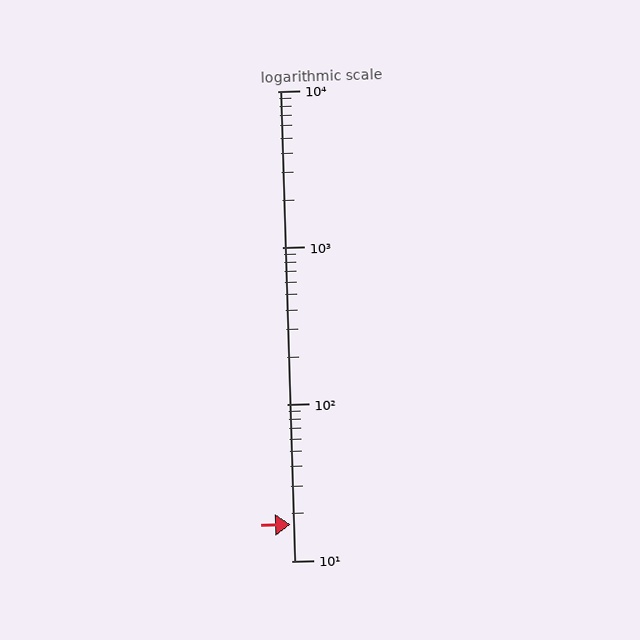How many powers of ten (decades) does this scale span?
The scale spans 3 decades, from 10 to 10000.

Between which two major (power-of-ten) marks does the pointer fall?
The pointer is between 10 and 100.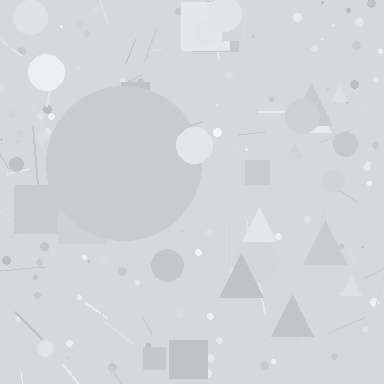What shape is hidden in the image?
A circle is hidden in the image.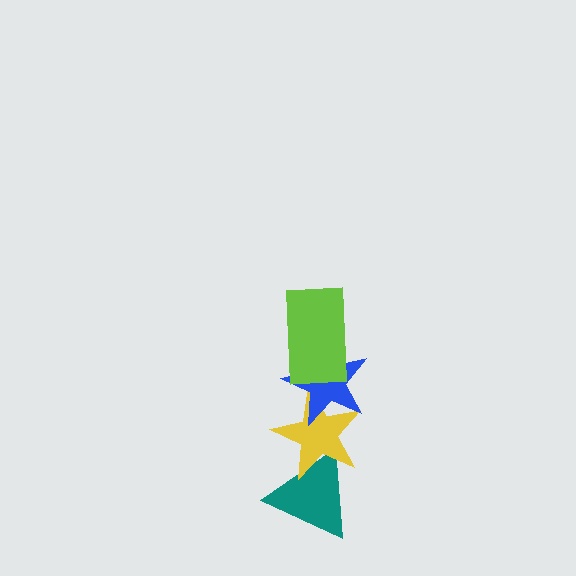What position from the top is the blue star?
The blue star is 2nd from the top.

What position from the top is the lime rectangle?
The lime rectangle is 1st from the top.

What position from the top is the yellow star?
The yellow star is 3rd from the top.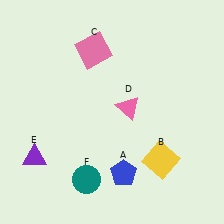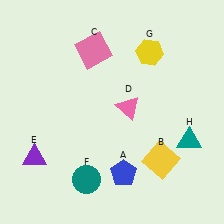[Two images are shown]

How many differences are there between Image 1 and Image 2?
There are 2 differences between the two images.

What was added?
A yellow hexagon (G), a teal triangle (H) were added in Image 2.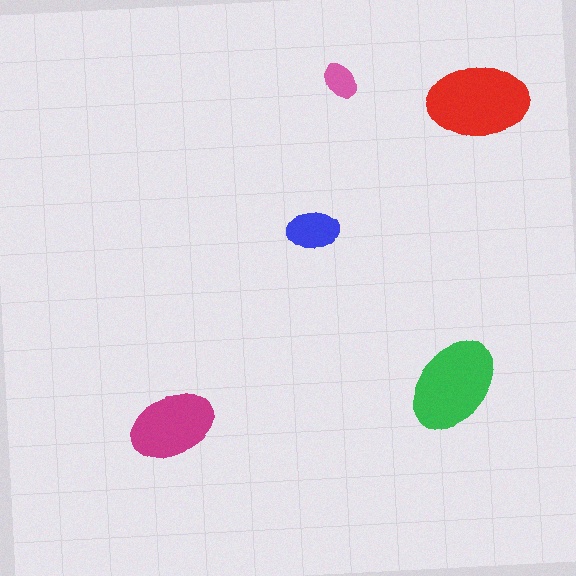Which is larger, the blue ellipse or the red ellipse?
The red one.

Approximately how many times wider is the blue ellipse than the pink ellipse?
About 1.5 times wider.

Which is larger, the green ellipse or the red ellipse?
The red one.